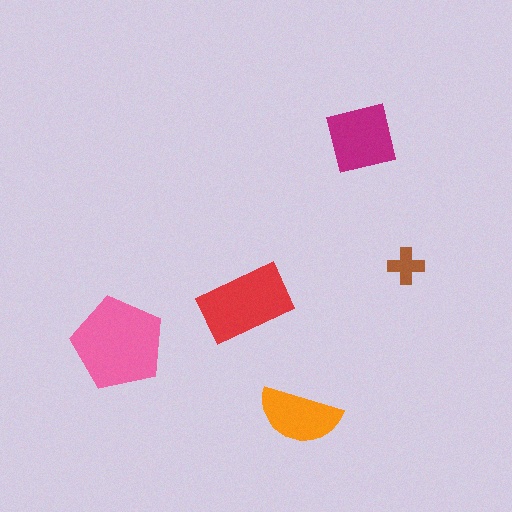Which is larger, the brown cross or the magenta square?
The magenta square.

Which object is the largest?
The pink pentagon.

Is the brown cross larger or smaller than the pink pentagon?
Smaller.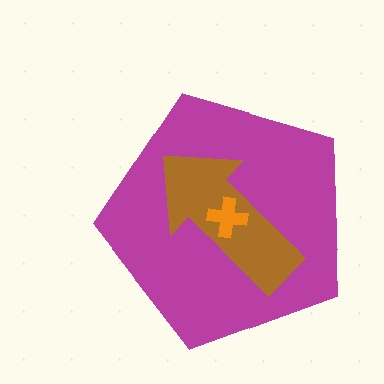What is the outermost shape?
The magenta pentagon.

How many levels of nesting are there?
3.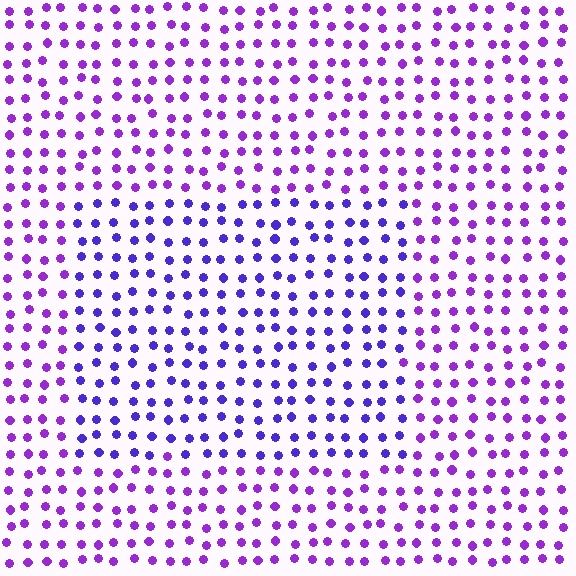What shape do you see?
I see a rectangle.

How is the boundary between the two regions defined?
The boundary is defined purely by a slight shift in hue (about 28 degrees). Spacing, size, and orientation are identical on both sides.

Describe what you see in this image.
The image is filled with small purple elements in a uniform arrangement. A rectangle-shaped region is visible where the elements are tinted to a slightly different hue, forming a subtle color boundary.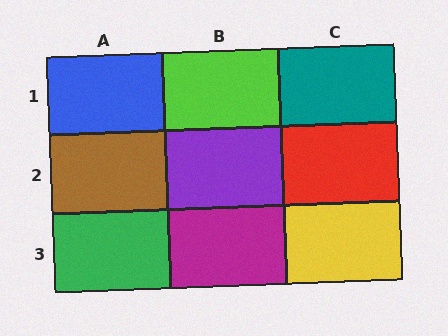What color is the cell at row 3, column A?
Green.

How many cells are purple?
1 cell is purple.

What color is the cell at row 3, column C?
Yellow.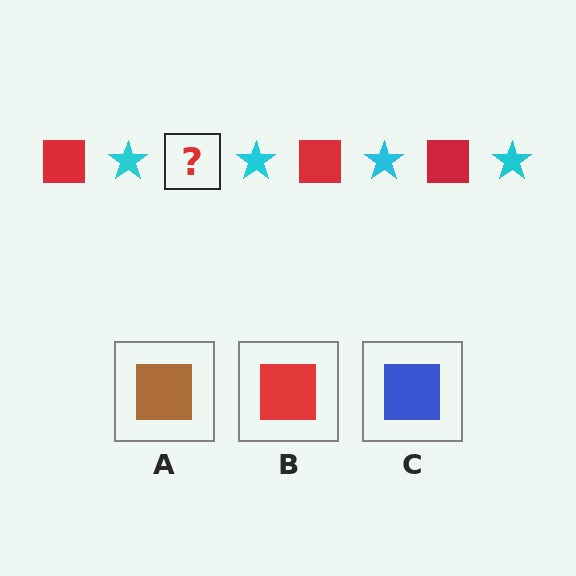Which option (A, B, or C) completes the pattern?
B.